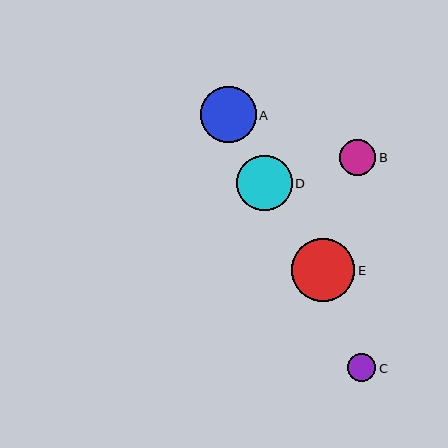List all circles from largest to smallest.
From largest to smallest: E, A, D, B, C.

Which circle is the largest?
Circle E is the largest with a size of approximately 63 pixels.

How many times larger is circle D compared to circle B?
Circle D is approximately 1.5 times the size of circle B.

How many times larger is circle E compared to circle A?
Circle E is approximately 1.1 times the size of circle A.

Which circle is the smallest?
Circle C is the smallest with a size of approximately 28 pixels.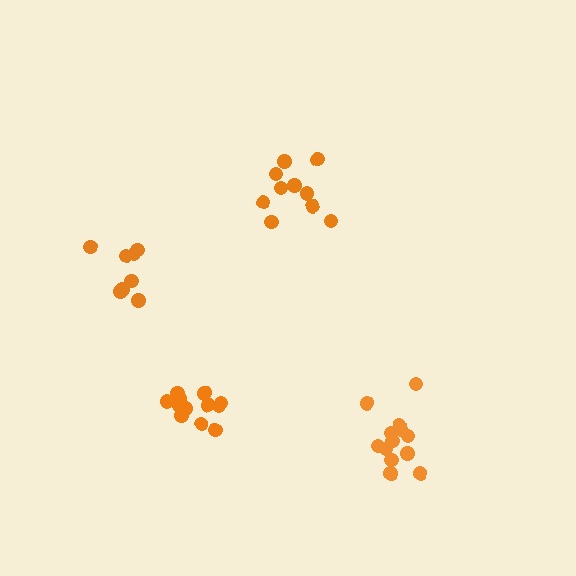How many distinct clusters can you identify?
There are 4 distinct clusters.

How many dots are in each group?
Group 1: 12 dots, Group 2: 8 dots, Group 3: 13 dots, Group 4: 10 dots (43 total).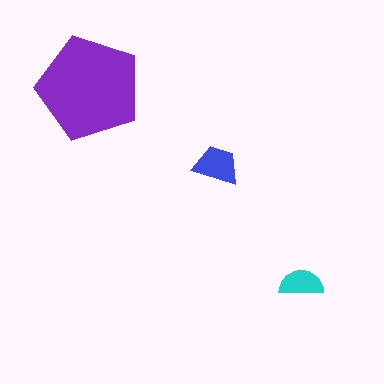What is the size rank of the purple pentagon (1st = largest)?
1st.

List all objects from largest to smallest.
The purple pentagon, the blue trapezoid, the cyan semicircle.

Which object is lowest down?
The cyan semicircle is bottommost.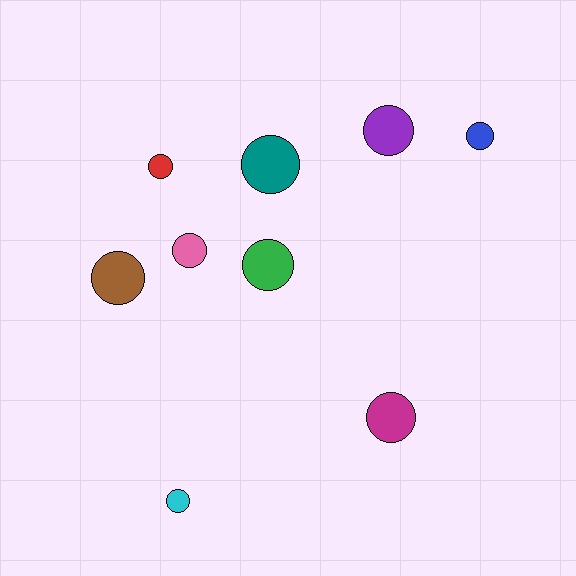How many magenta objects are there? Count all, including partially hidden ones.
There is 1 magenta object.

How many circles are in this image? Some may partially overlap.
There are 9 circles.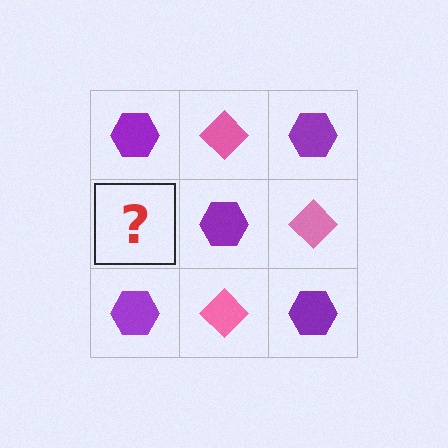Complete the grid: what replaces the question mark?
The question mark should be replaced with a pink diamond.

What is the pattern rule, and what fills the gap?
The rule is that it alternates purple hexagon and pink diamond in a checkerboard pattern. The gap should be filled with a pink diamond.